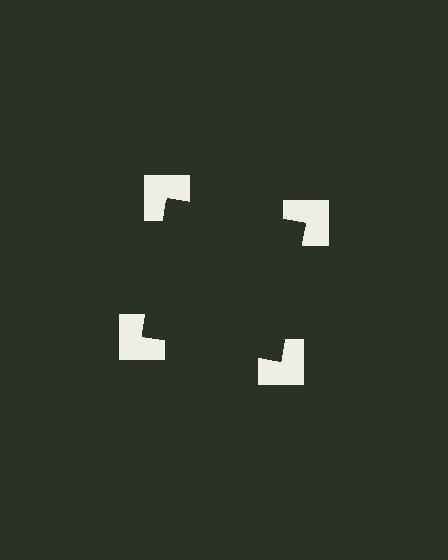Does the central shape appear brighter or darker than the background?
It typically appears slightly darker than the background, even though no actual brightness change is drawn.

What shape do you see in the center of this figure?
An illusory square — its edges are inferred from the aligned wedge cuts in the notched squares, not physically drawn.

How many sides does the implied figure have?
4 sides.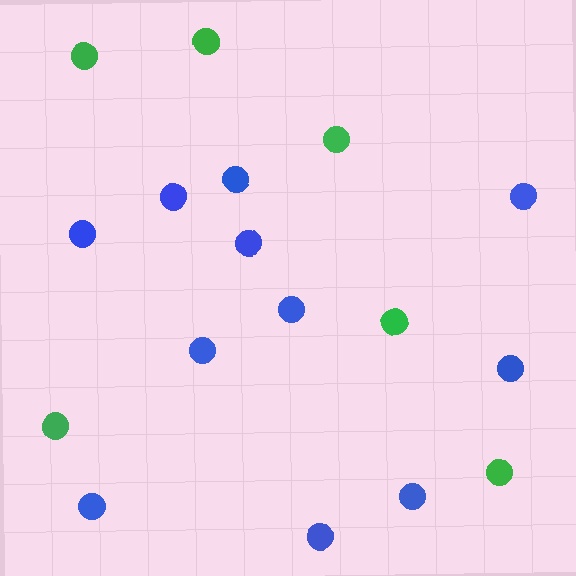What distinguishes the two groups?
There are 2 groups: one group of blue circles (11) and one group of green circles (6).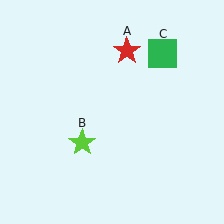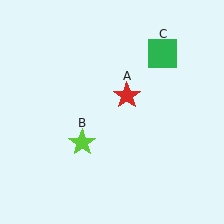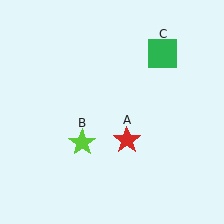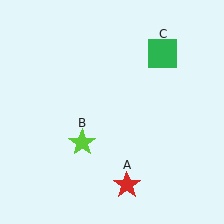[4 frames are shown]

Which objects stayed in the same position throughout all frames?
Lime star (object B) and green square (object C) remained stationary.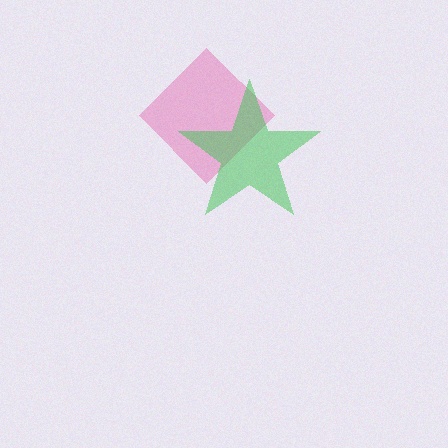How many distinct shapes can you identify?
There are 2 distinct shapes: a pink diamond, a green star.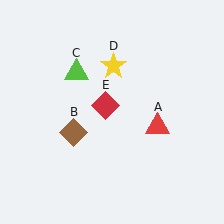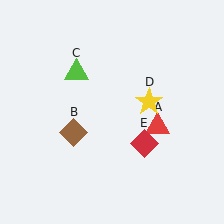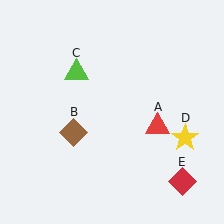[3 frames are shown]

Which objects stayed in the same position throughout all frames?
Red triangle (object A) and brown diamond (object B) and lime triangle (object C) remained stationary.